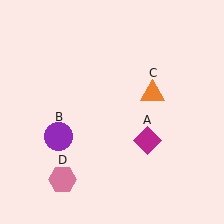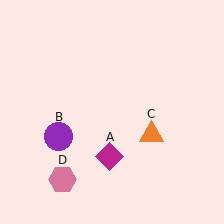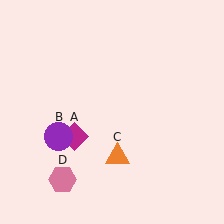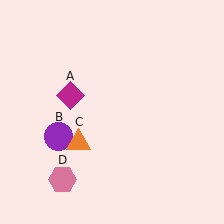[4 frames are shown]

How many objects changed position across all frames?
2 objects changed position: magenta diamond (object A), orange triangle (object C).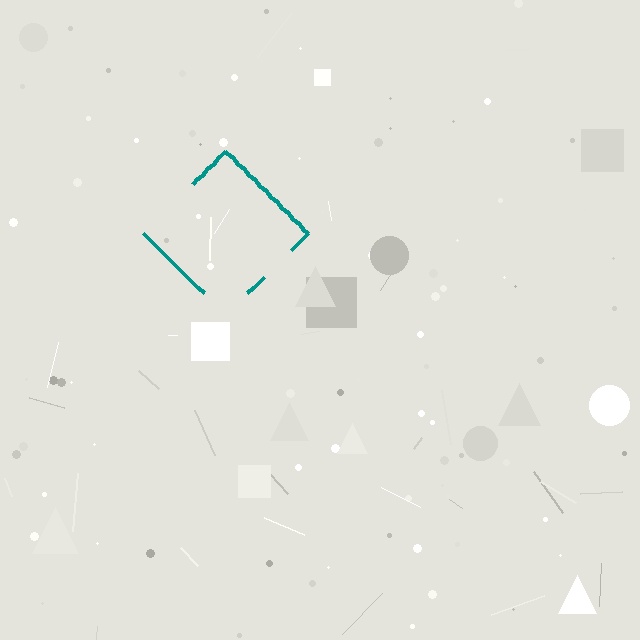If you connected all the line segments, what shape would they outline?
They would outline a diamond.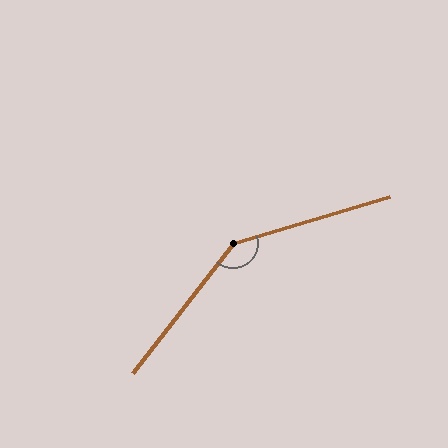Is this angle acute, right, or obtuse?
It is obtuse.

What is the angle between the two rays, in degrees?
Approximately 144 degrees.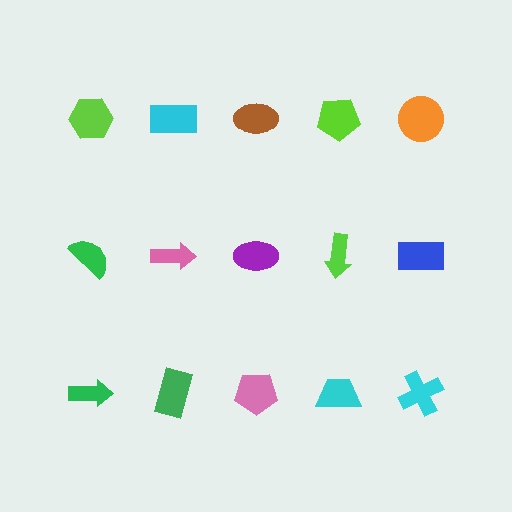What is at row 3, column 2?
A green rectangle.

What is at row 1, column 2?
A cyan rectangle.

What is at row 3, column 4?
A cyan trapezoid.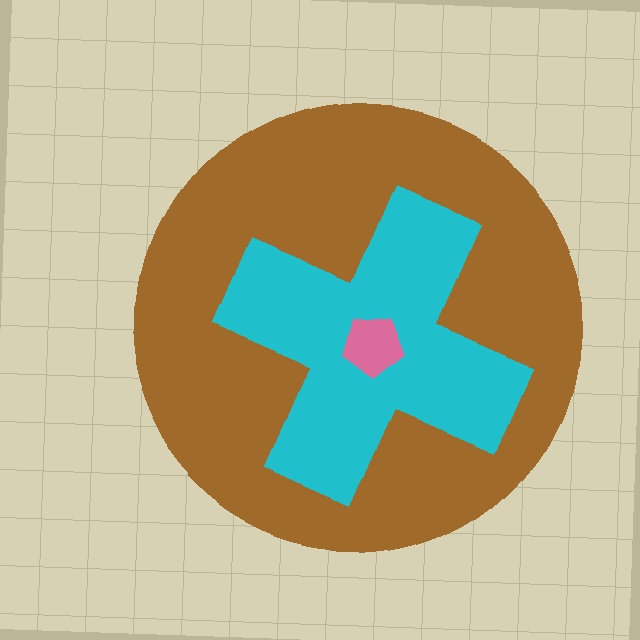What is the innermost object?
The pink pentagon.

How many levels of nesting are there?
3.